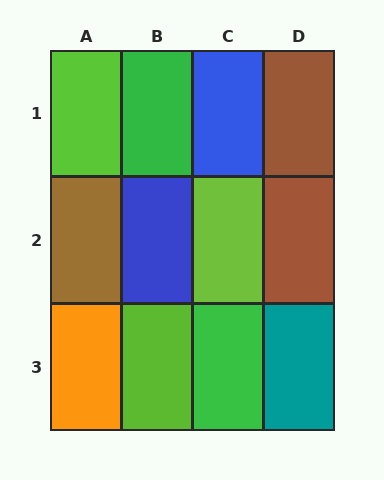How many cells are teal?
1 cell is teal.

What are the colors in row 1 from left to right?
Lime, green, blue, brown.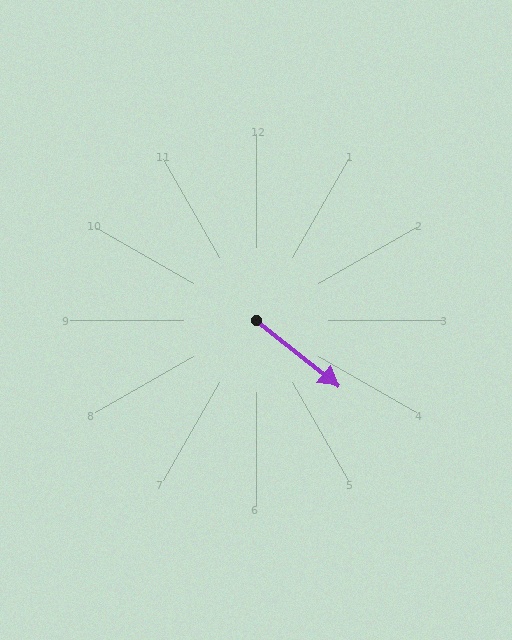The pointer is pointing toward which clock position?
Roughly 4 o'clock.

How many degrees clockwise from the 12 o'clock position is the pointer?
Approximately 129 degrees.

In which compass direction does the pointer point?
Southeast.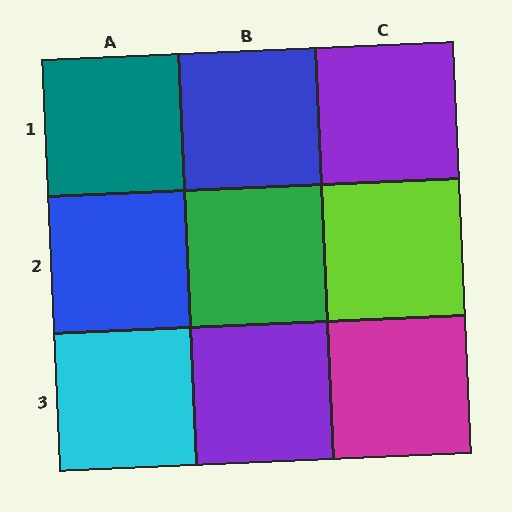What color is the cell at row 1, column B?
Blue.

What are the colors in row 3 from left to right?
Cyan, purple, magenta.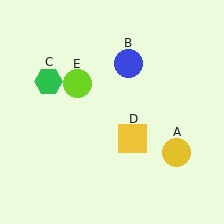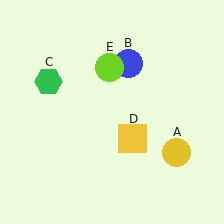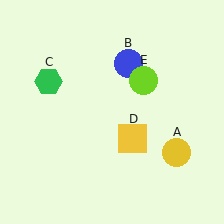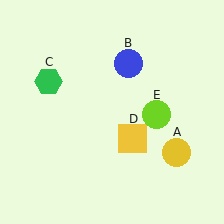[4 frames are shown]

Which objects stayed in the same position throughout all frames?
Yellow circle (object A) and blue circle (object B) and green hexagon (object C) and yellow square (object D) remained stationary.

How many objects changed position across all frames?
1 object changed position: lime circle (object E).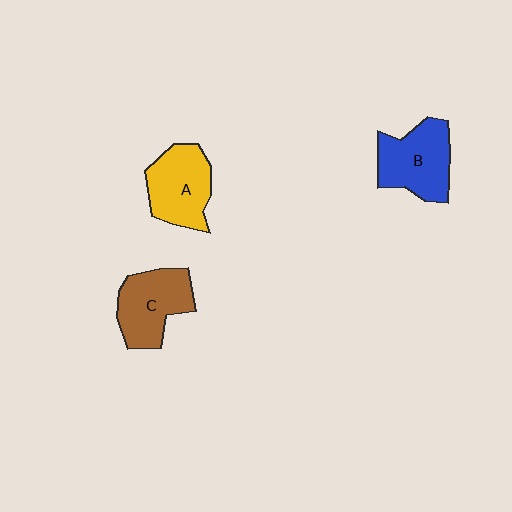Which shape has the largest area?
Shape B (blue).